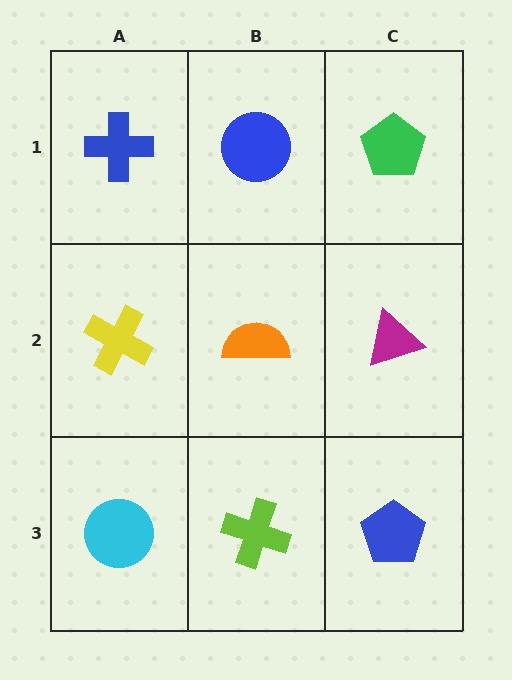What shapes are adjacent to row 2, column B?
A blue circle (row 1, column B), a lime cross (row 3, column B), a yellow cross (row 2, column A), a magenta triangle (row 2, column C).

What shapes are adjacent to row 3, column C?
A magenta triangle (row 2, column C), a lime cross (row 3, column B).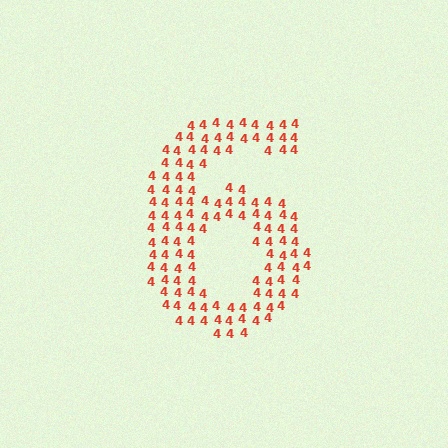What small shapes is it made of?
It is made of small digit 4's.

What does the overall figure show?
The overall figure shows the digit 6.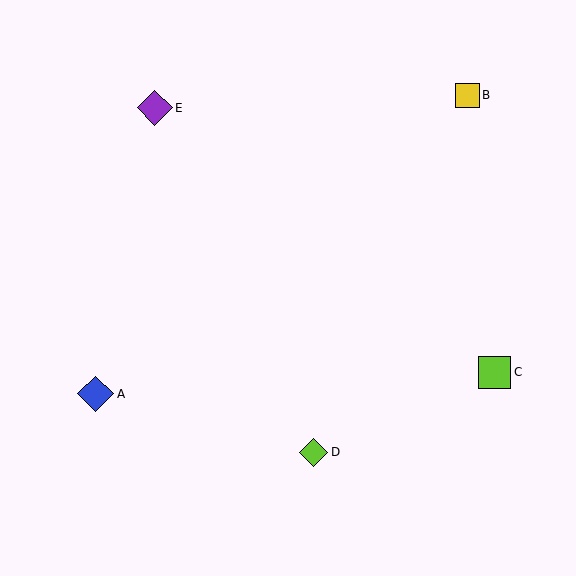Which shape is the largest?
The blue diamond (labeled A) is the largest.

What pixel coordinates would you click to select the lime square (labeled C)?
Click at (495, 372) to select the lime square C.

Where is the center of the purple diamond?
The center of the purple diamond is at (155, 108).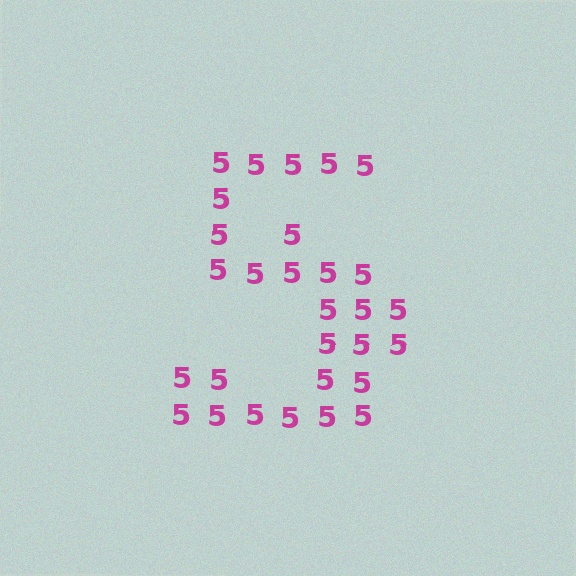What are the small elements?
The small elements are digit 5's.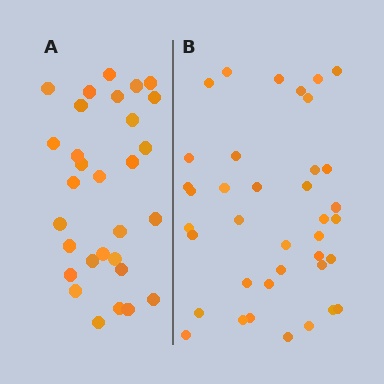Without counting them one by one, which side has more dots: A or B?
Region B (the right region) has more dots.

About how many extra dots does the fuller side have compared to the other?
Region B has roughly 8 or so more dots than region A.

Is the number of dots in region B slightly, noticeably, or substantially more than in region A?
Region B has noticeably more, but not dramatically so. The ratio is roughly 1.3 to 1.